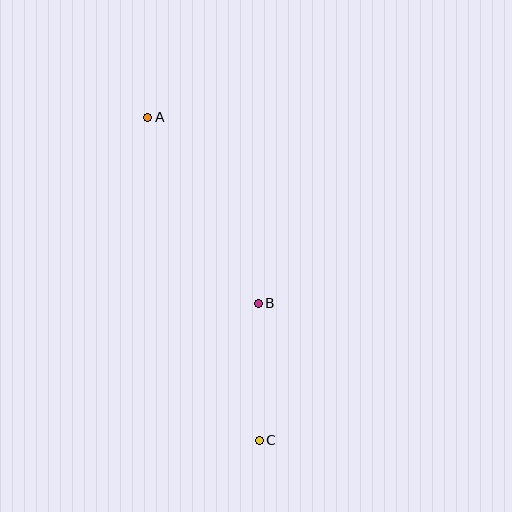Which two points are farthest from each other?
Points A and C are farthest from each other.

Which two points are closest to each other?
Points B and C are closest to each other.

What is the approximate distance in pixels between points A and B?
The distance between A and B is approximately 217 pixels.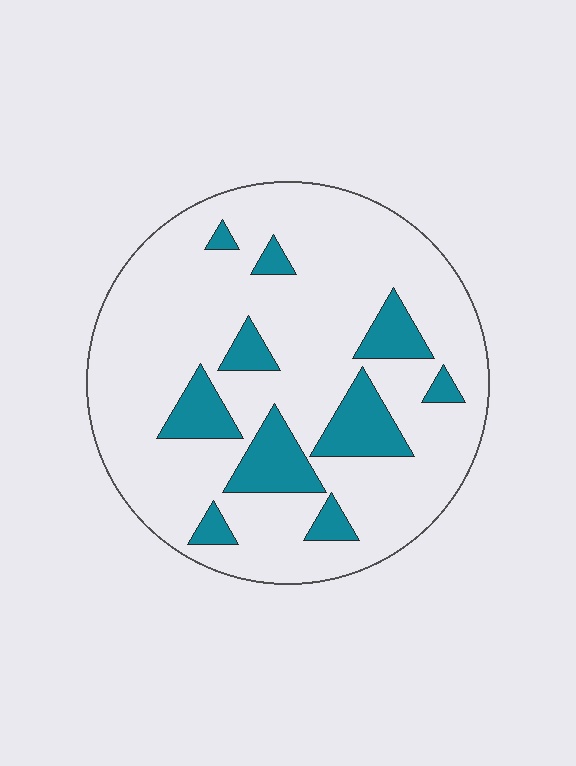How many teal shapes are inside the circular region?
10.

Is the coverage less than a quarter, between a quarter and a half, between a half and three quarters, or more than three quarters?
Less than a quarter.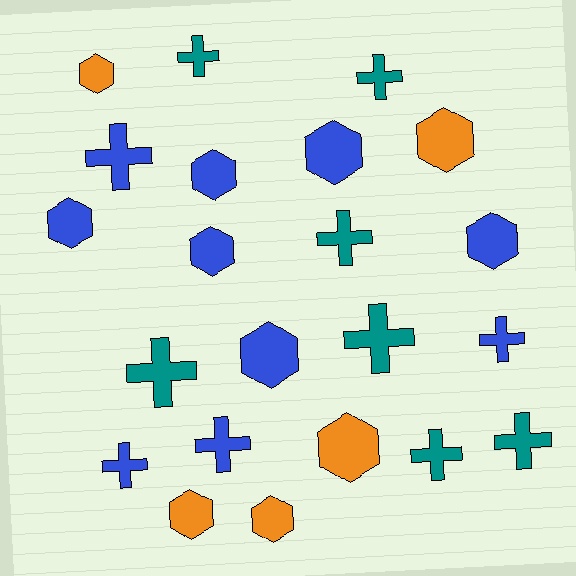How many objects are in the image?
There are 22 objects.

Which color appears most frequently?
Blue, with 10 objects.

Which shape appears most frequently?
Hexagon, with 11 objects.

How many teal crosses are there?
There are 7 teal crosses.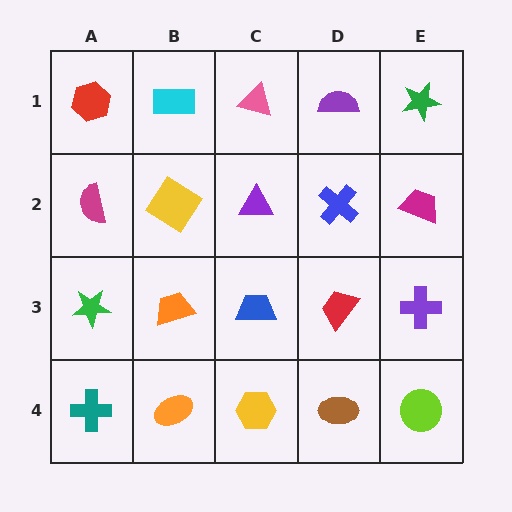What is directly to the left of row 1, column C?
A cyan rectangle.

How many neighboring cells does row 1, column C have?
3.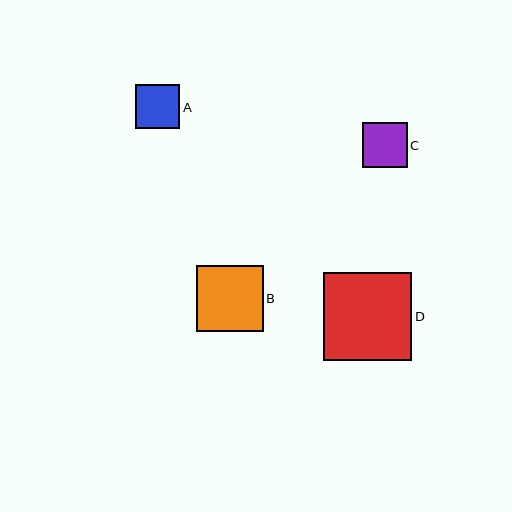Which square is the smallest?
Square A is the smallest with a size of approximately 44 pixels.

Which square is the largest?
Square D is the largest with a size of approximately 88 pixels.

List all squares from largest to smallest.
From largest to smallest: D, B, C, A.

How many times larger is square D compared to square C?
Square D is approximately 2.0 times the size of square C.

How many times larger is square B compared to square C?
Square B is approximately 1.5 times the size of square C.